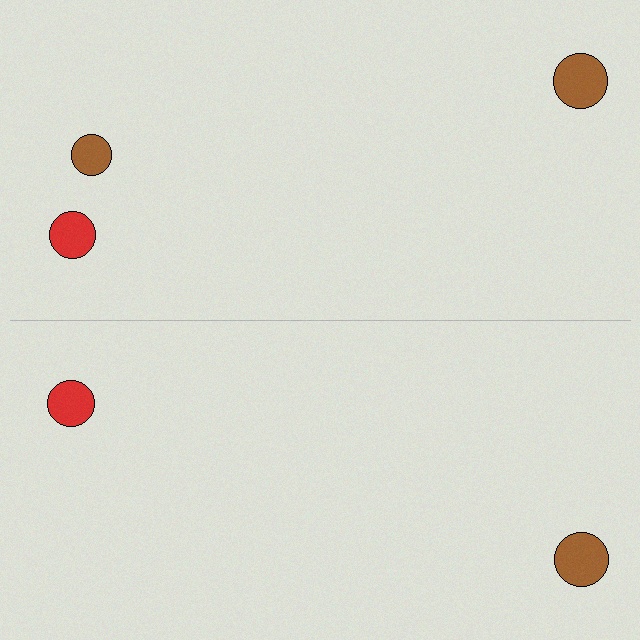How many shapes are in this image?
There are 5 shapes in this image.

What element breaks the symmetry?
A brown circle is missing from the bottom side.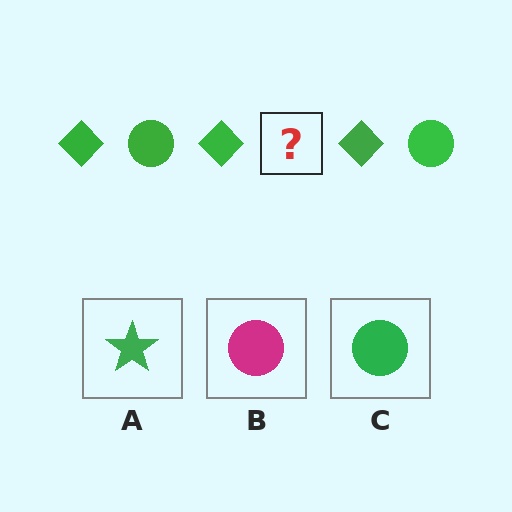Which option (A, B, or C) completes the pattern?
C.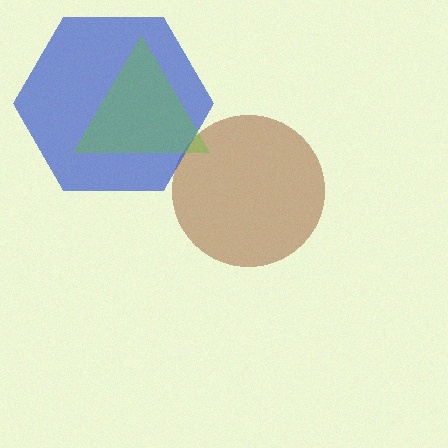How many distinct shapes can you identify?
There are 3 distinct shapes: a brown circle, a blue hexagon, a lime triangle.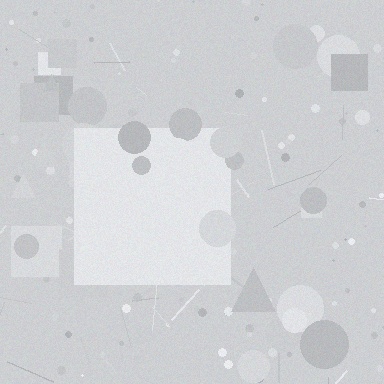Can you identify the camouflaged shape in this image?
The camouflaged shape is a square.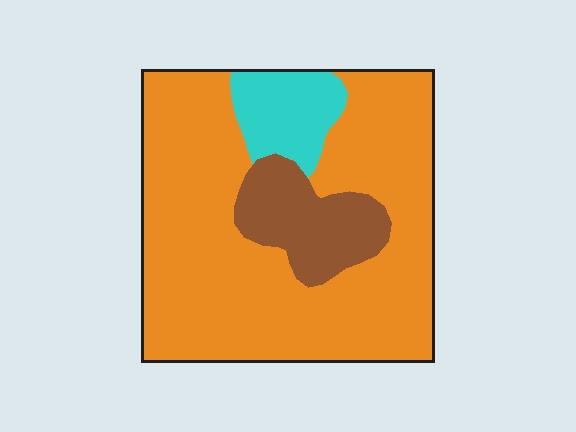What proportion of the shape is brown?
Brown takes up about one eighth (1/8) of the shape.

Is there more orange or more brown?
Orange.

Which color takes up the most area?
Orange, at roughly 75%.